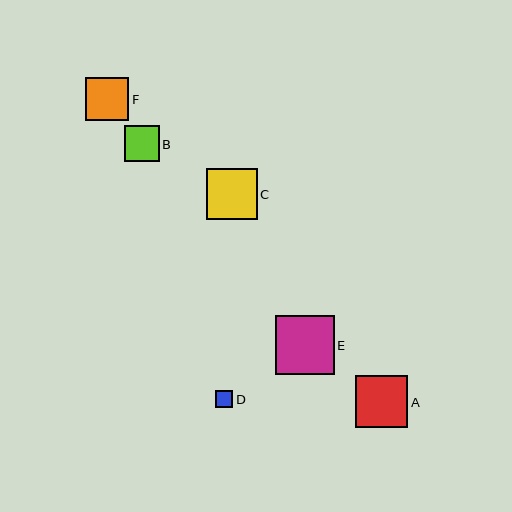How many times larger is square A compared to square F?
Square A is approximately 1.2 times the size of square F.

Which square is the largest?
Square E is the largest with a size of approximately 59 pixels.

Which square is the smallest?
Square D is the smallest with a size of approximately 17 pixels.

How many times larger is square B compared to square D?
Square B is approximately 2.1 times the size of square D.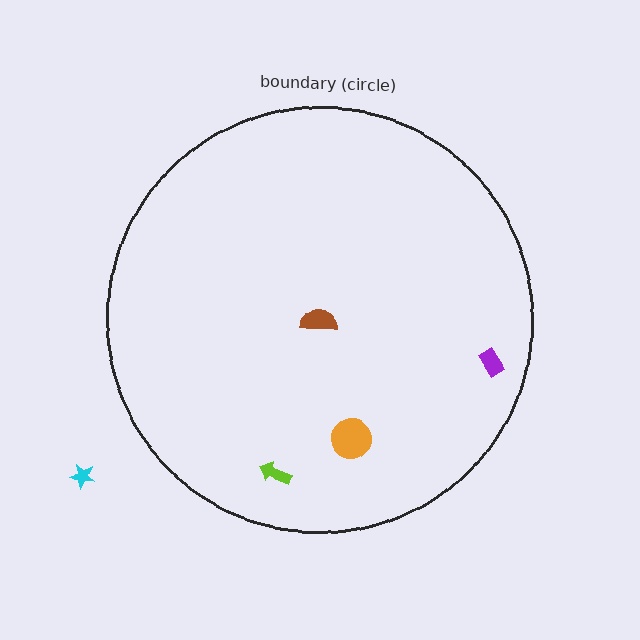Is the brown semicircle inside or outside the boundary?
Inside.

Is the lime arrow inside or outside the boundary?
Inside.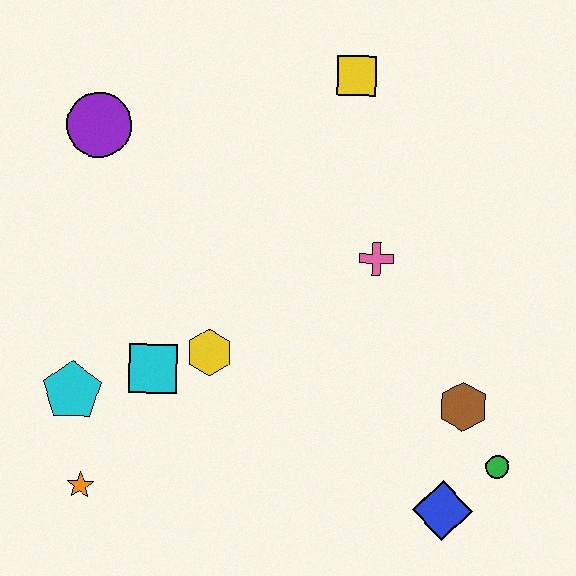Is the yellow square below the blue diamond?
No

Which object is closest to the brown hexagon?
The green circle is closest to the brown hexagon.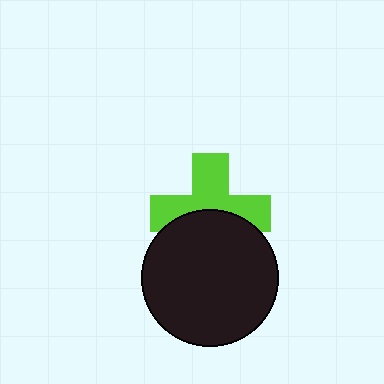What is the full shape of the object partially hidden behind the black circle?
The partially hidden object is a lime cross.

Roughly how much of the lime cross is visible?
About half of it is visible (roughly 58%).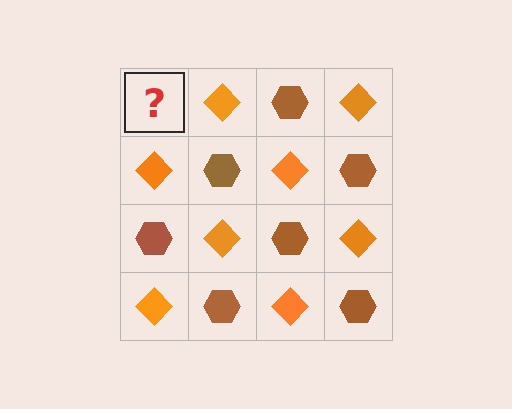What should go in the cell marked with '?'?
The missing cell should contain a brown hexagon.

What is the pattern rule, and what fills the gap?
The rule is that it alternates brown hexagon and orange diamond in a checkerboard pattern. The gap should be filled with a brown hexagon.